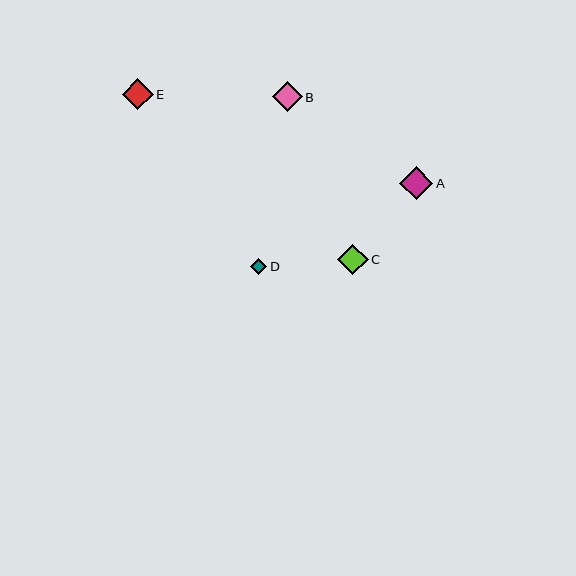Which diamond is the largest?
Diamond A is the largest with a size of approximately 33 pixels.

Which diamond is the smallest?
Diamond D is the smallest with a size of approximately 16 pixels.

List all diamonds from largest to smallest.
From largest to smallest: A, C, E, B, D.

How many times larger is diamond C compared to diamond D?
Diamond C is approximately 1.9 times the size of diamond D.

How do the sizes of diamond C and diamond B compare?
Diamond C and diamond B are approximately the same size.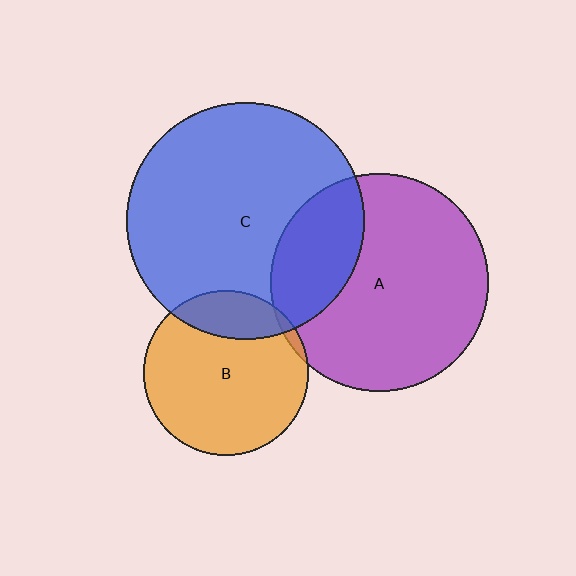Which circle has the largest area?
Circle C (blue).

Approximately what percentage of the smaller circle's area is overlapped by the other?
Approximately 5%.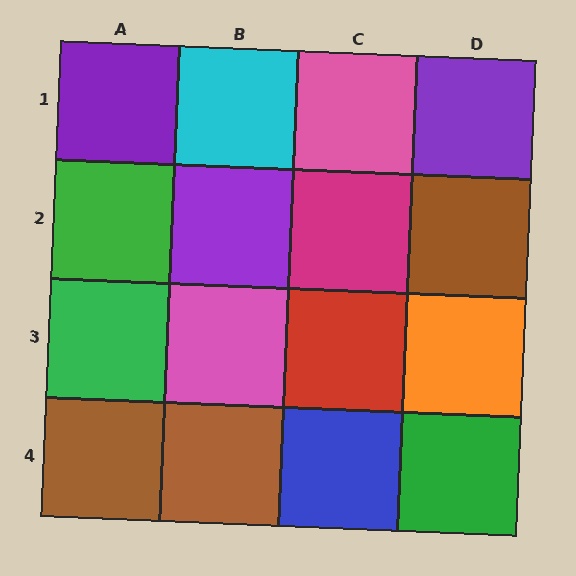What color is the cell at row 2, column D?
Brown.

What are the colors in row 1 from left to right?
Purple, cyan, pink, purple.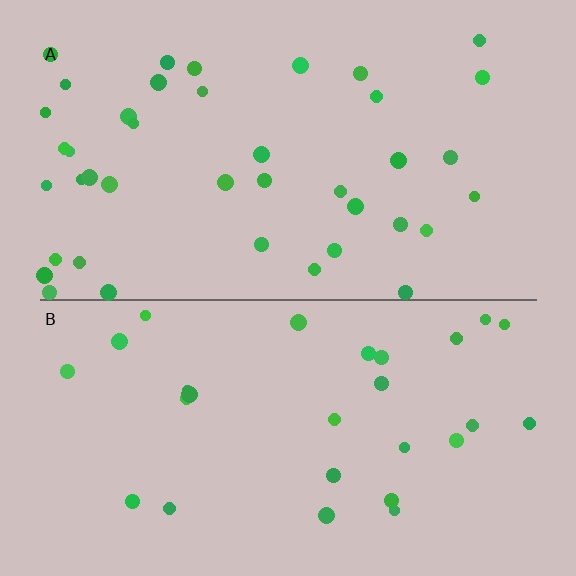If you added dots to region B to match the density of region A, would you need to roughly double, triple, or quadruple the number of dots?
Approximately double.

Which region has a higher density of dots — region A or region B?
A (the top).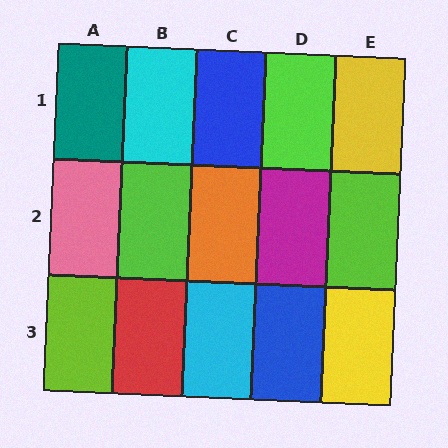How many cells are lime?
4 cells are lime.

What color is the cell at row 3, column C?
Cyan.